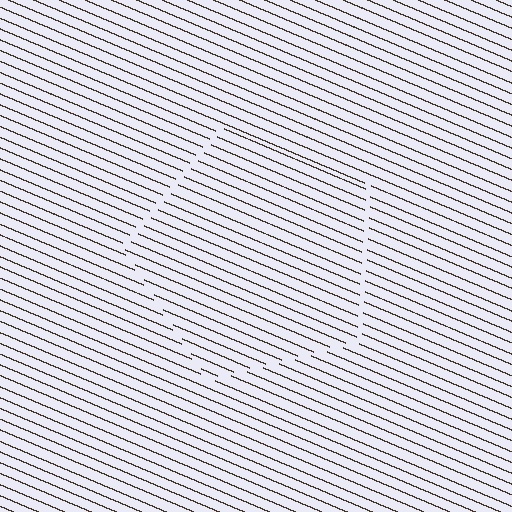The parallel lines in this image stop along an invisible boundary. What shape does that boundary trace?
An illusory pentagon. The interior of the shape contains the same grating, shifted by half a period — the contour is defined by the phase discontinuity where line-ends from the inner and outer gratings abut.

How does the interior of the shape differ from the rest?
The interior of the shape contains the same grating, shifted by half a period — the contour is defined by the phase discontinuity where line-ends from the inner and outer gratings abut.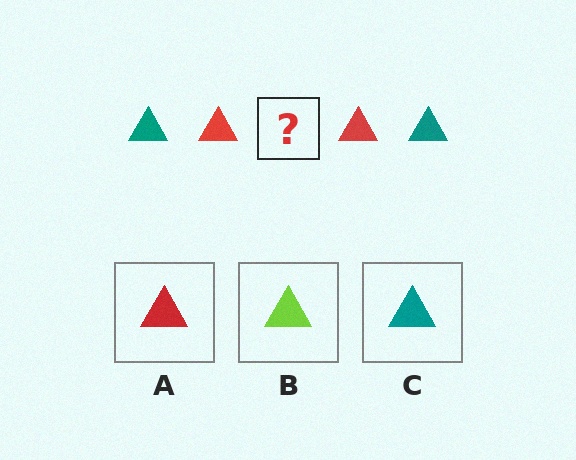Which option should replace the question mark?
Option C.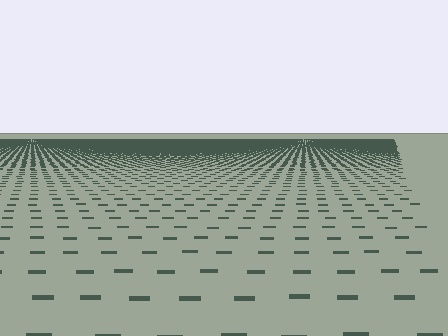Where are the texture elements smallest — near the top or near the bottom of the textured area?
Near the top.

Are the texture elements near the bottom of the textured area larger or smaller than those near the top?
Larger. Near the bottom, elements are closer to the viewer and appear at a bigger on-screen size.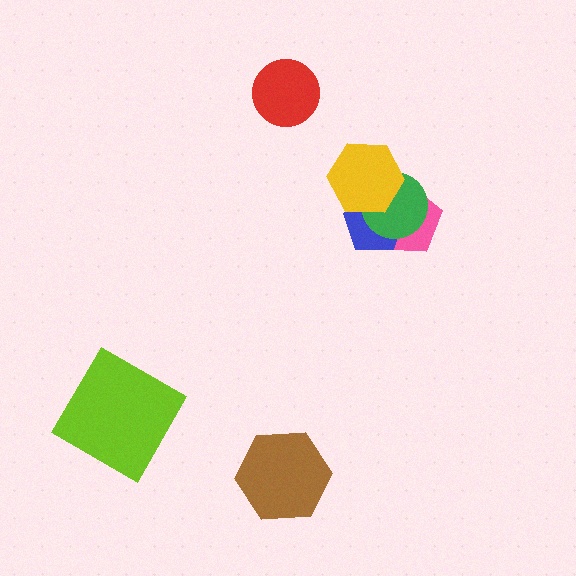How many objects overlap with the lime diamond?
0 objects overlap with the lime diamond.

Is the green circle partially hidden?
Yes, it is partially covered by another shape.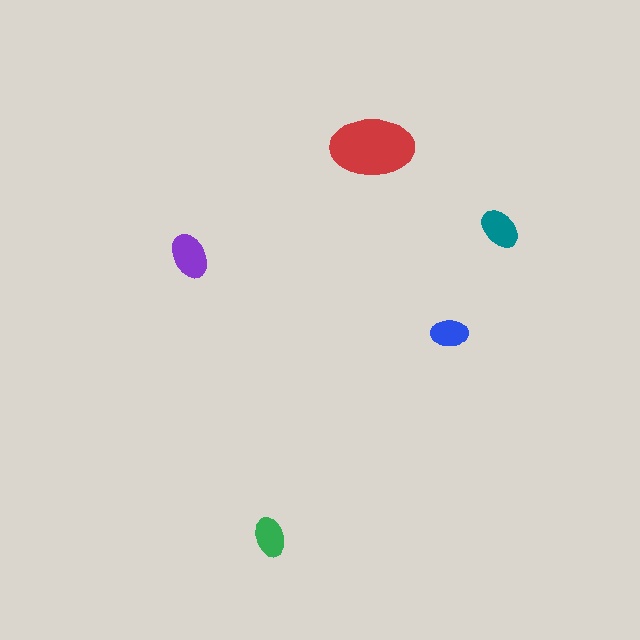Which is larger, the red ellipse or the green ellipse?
The red one.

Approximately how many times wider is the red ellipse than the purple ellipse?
About 2 times wider.